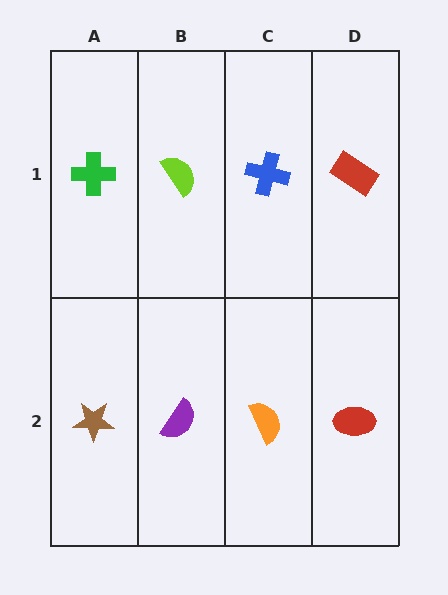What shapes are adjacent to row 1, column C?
An orange semicircle (row 2, column C), a lime semicircle (row 1, column B), a red rectangle (row 1, column D).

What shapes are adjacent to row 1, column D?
A red ellipse (row 2, column D), a blue cross (row 1, column C).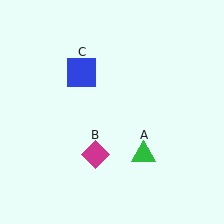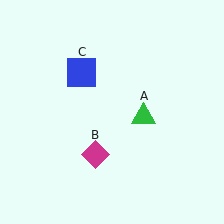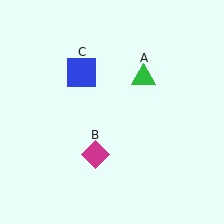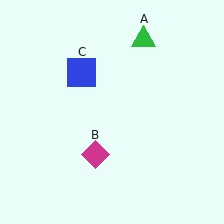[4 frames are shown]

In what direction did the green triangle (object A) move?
The green triangle (object A) moved up.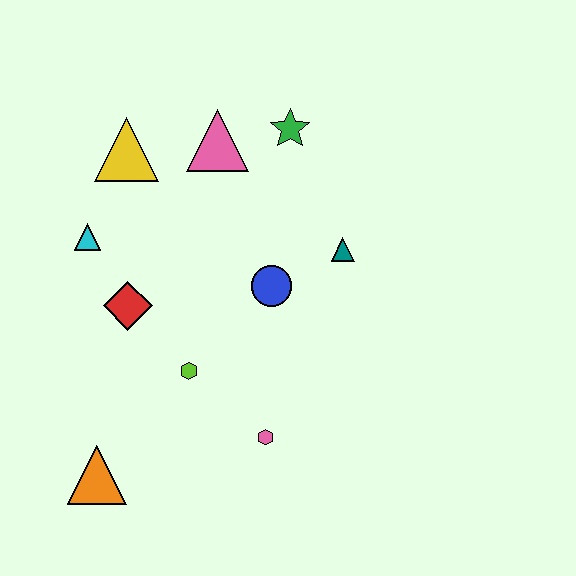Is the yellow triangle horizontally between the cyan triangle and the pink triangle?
Yes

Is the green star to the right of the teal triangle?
No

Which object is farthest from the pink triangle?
The orange triangle is farthest from the pink triangle.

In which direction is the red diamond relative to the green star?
The red diamond is below the green star.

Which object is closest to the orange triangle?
The lime hexagon is closest to the orange triangle.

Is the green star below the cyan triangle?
No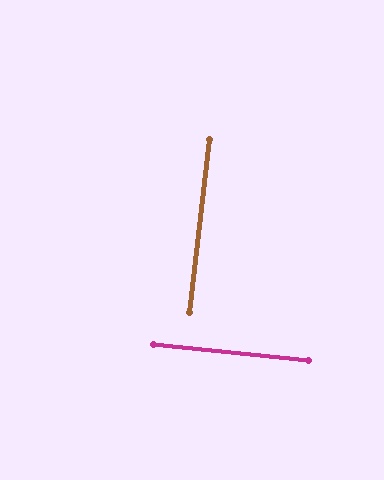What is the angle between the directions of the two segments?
Approximately 89 degrees.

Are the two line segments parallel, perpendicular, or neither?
Perpendicular — they meet at approximately 89°.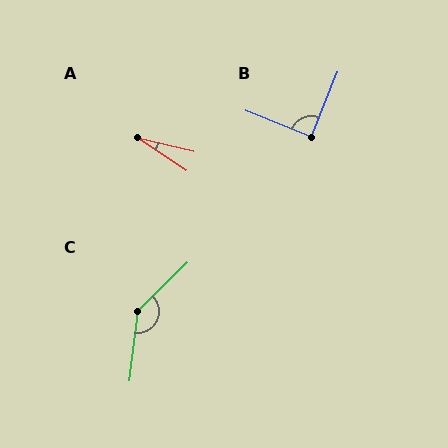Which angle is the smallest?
A, at approximately 21 degrees.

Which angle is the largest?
C, at approximately 141 degrees.